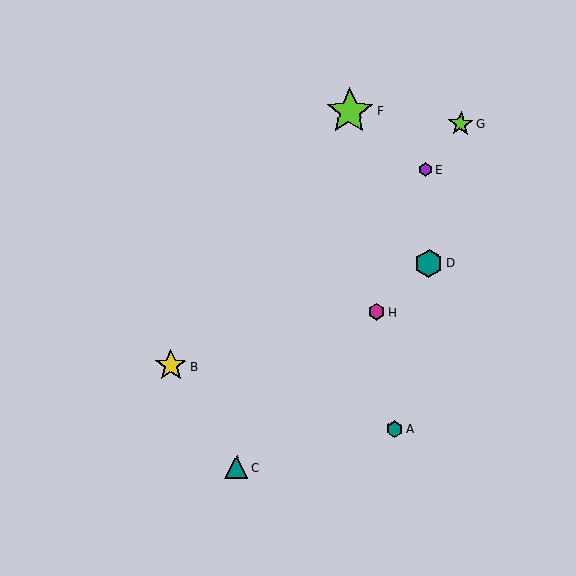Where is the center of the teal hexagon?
The center of the teal hexagon is at (395, 429).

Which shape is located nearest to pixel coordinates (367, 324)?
The magenta hexagon (labeled H) at (376, 312) is nearest to that location.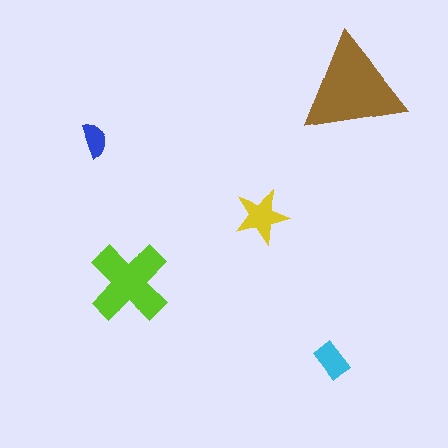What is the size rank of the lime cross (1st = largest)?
2nd.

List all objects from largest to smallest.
The brown triangle, the lime cross, the yellow star, the cyan rectangle, the blue semicircle.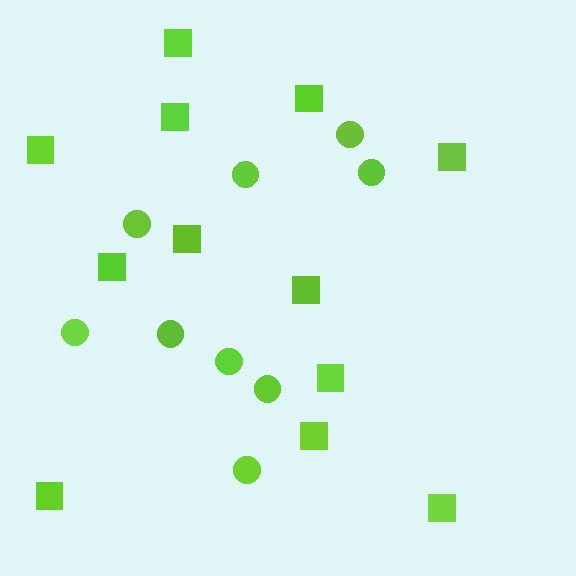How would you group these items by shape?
There are 2 groups: one group of squares (12) and one group of circles (9).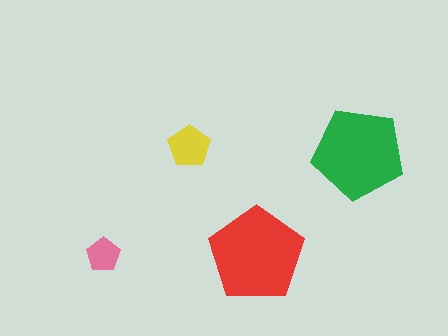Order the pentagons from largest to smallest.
the red one, the green one, the yellow one, the pink one.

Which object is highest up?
The yellow pentagon is topmost.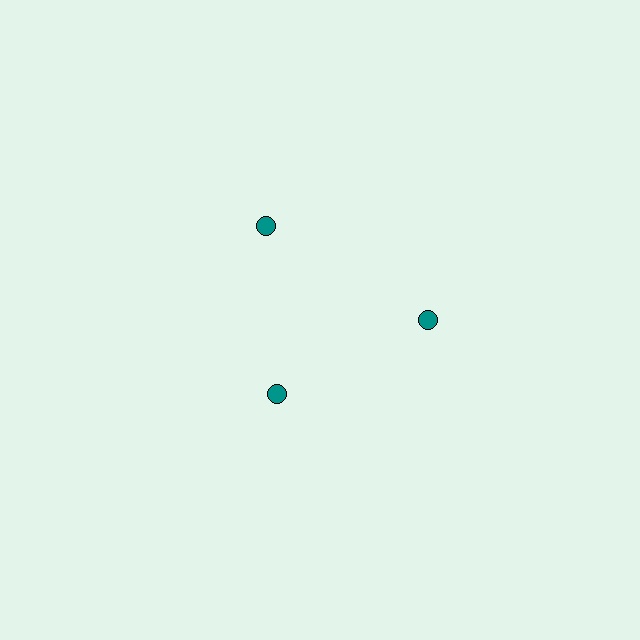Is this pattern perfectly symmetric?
No. The 3 teal circles are arranged in a ring, but one element near the 7 o'clock position is pulled inward toward the center, breaking the 3-fold rotational symmetry.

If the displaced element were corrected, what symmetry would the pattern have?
It would have 3-fold rotational symmetry — the pattern would map onto itself every 120 degrees.